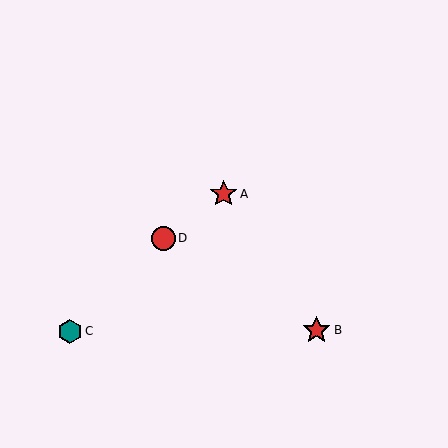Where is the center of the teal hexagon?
The center of the teal hexagon is at (70, 331).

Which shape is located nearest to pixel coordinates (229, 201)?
The red star (labeled A) at (224, 194) is nearest to that location.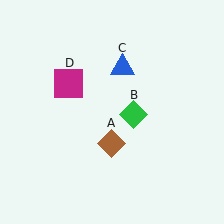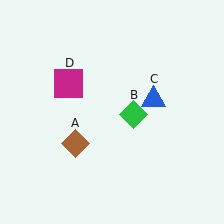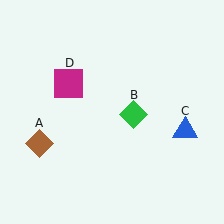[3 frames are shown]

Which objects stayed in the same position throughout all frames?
Green diamond (object B) and magenta square (object D) remained stationary.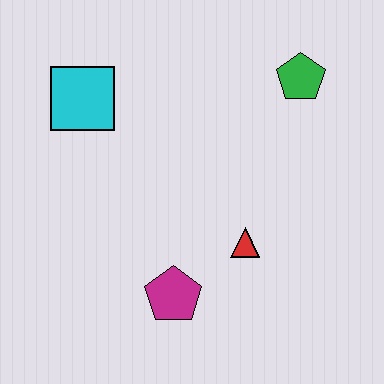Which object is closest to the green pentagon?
The red triangle is closest to the green pentagon.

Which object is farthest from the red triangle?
The cyan square is farthest from the red triangle.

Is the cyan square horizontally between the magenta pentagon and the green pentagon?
No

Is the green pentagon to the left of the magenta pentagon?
No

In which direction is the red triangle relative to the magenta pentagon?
The red triangle is to the right of the magenta pentagon.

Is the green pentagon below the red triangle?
No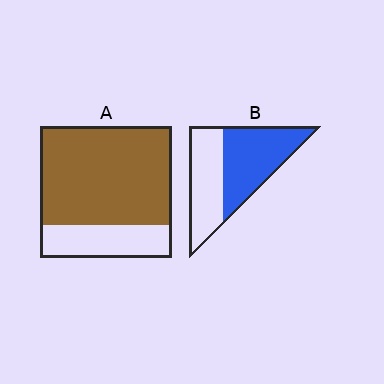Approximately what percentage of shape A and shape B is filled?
A is approximately 75% and B is approximately 55%.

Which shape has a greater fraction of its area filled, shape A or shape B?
Shape A.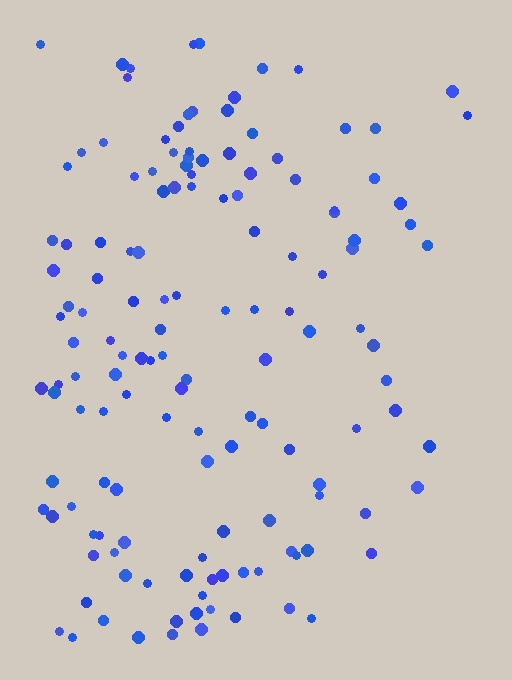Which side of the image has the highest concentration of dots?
The left.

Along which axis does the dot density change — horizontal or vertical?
Horizontal.